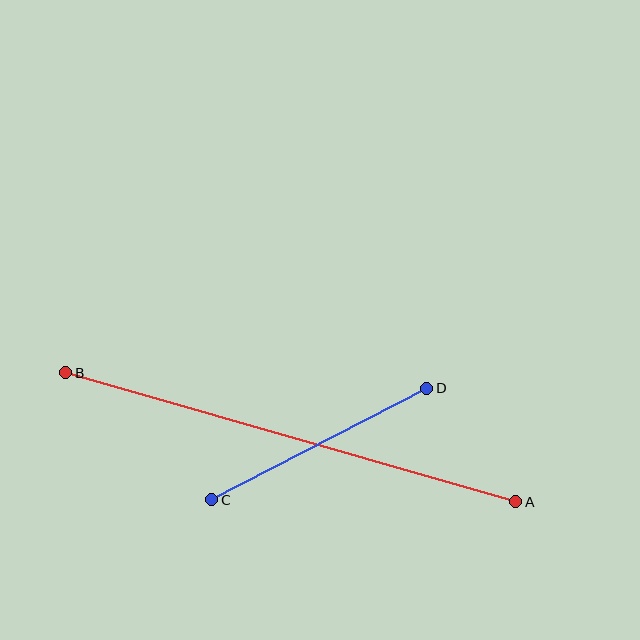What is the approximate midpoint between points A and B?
The midpoint is at approximately (291, 437) pixels.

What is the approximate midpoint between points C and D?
The midpoint is at approximately (319, 444) pixels.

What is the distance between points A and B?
The distance is approximately 468 pixels.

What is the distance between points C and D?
The distance is approximately 242 pixels.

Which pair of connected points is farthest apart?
Points A and B are farthest apart.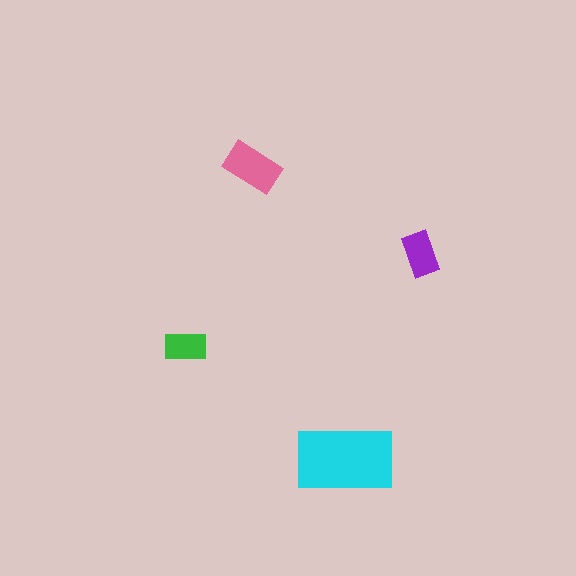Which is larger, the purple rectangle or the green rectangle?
The purple one.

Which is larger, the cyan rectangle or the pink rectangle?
The cyan one.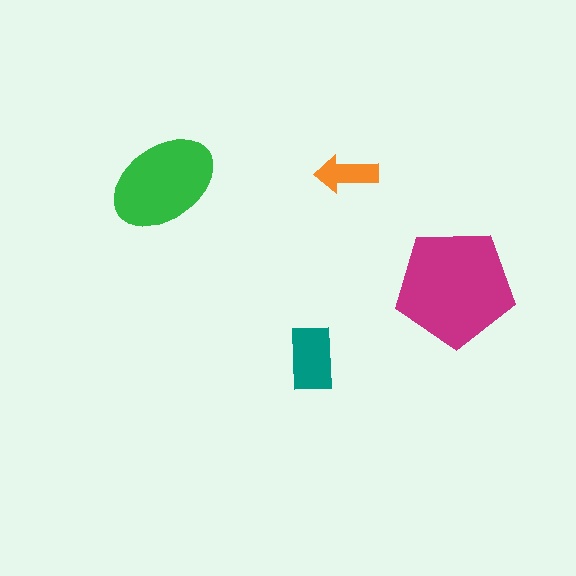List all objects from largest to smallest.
The magenta pentagon, the green ellipse, the teal rectangle, the orange arrow.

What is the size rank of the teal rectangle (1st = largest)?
3rd.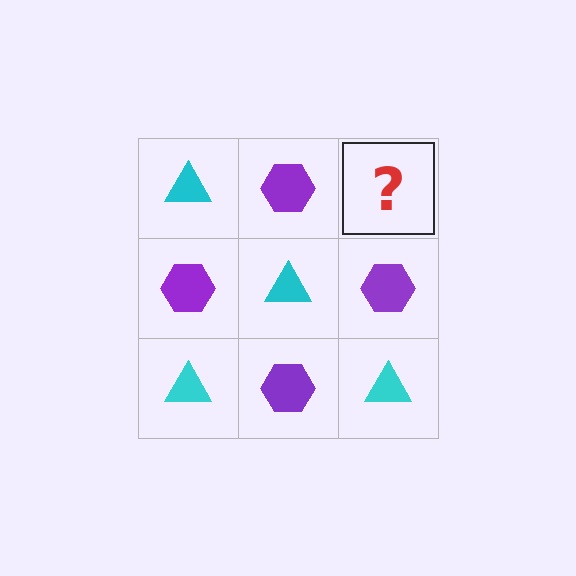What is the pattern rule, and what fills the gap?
The rule is that it alternates cyan triangle and purple hexagon in a checkerboard pattern. The gap should be filled with a cyan triangle.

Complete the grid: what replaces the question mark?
The question mark should be replaced with a cyan triangle.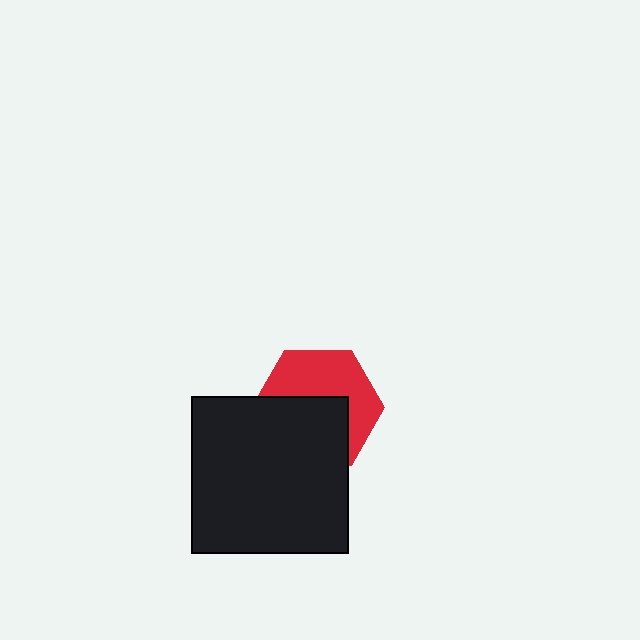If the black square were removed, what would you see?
You would see the complete red hexagon.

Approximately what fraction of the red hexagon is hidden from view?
Roughly 50% of the red hexagon is hidden behind the black square.